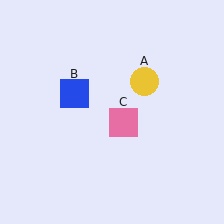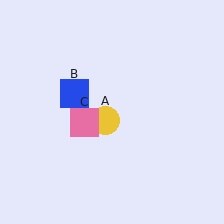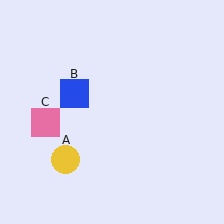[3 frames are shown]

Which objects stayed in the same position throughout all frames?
Blue square (object B) remained stationary.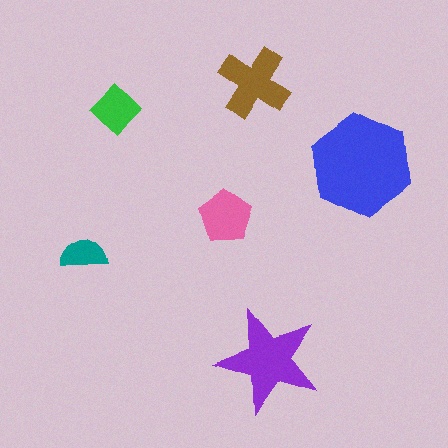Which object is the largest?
The blue hexagon.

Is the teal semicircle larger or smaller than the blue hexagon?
Smaller.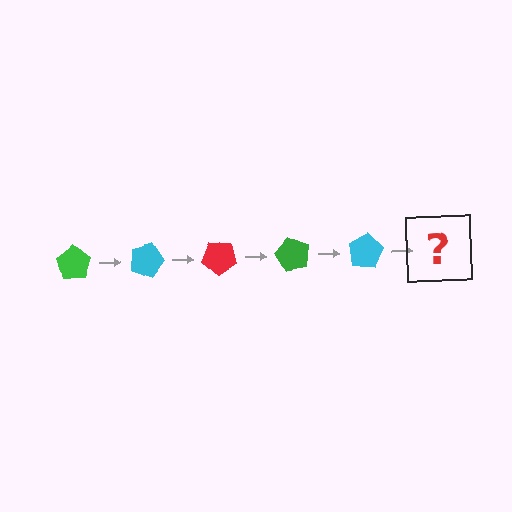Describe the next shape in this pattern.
It should be a red pentagon, rotated 100 degrees from the start.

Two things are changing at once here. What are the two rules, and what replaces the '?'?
The two rules are that it rotates 20 degrees each step and the color cycles through green, cyan, and red. The '?' should be a red pentagon, rotated 100 degrees from the start.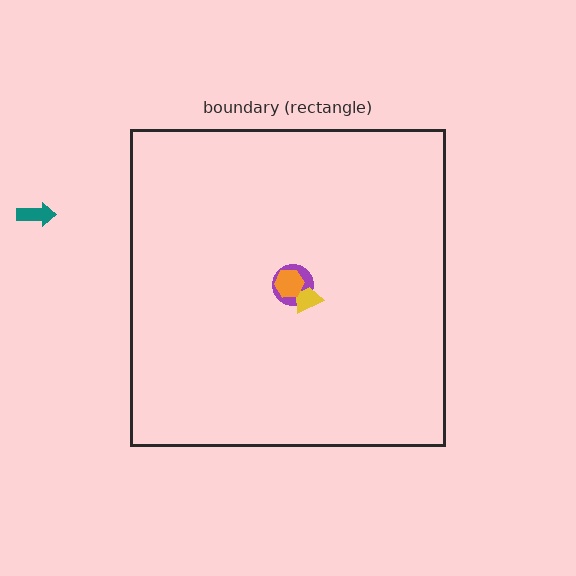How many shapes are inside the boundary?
3 inside, 1 outside.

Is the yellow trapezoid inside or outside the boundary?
Inside.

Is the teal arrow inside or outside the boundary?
Outside.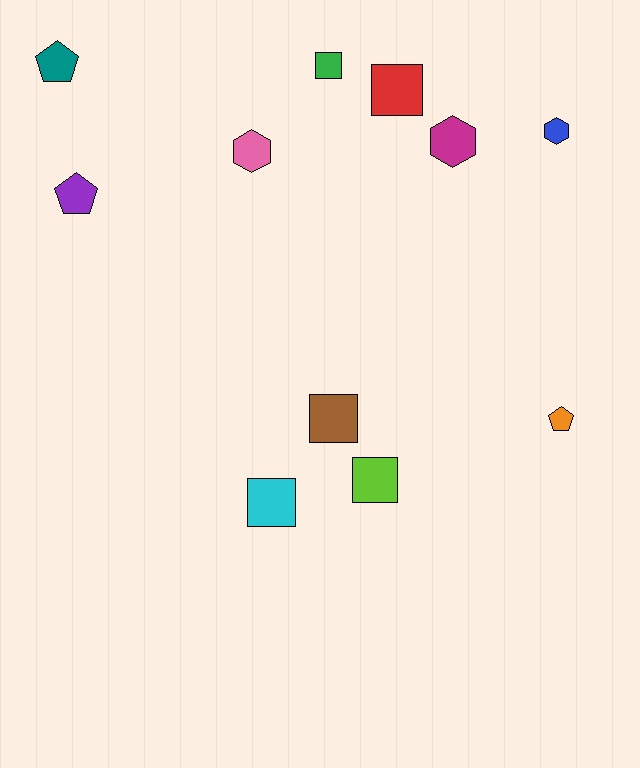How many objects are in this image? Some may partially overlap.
There are 11 objects.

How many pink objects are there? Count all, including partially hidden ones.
There is 1 pink object.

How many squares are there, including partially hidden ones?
There are 5 squares.